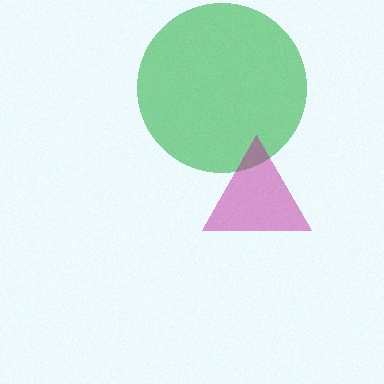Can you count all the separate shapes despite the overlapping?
Yes, there are 2 separate shapes.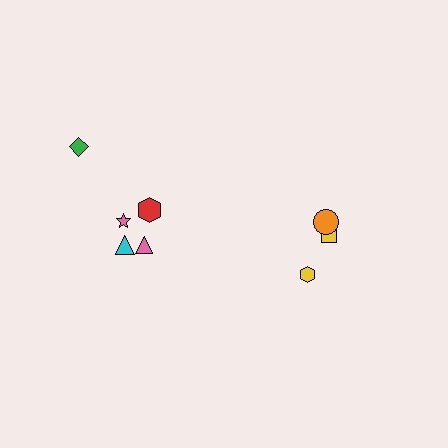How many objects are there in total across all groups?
There are 8 objects.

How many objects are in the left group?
There are 5 objects.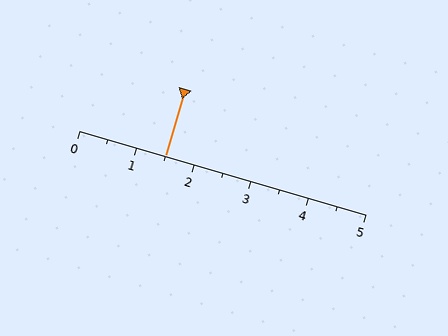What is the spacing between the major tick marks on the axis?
The major ticks are spaced 1 apart.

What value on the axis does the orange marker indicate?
The marker indicates approximately 1.5.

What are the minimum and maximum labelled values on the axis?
The axis runs from 0 to 5.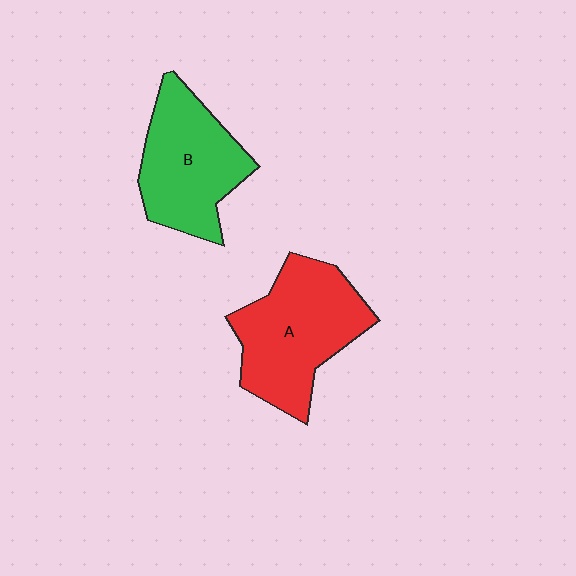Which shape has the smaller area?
Shape B (green).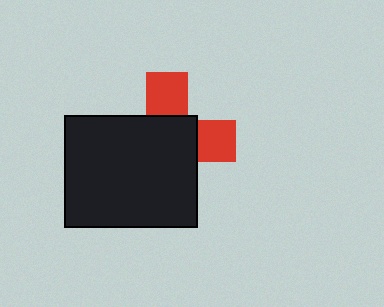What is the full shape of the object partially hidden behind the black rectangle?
The partially hidden object is a red cross.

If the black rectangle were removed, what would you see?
You would see the complete red cross.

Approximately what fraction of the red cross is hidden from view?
Roughly 65% of the red cross is hidden behind the black rectangle.